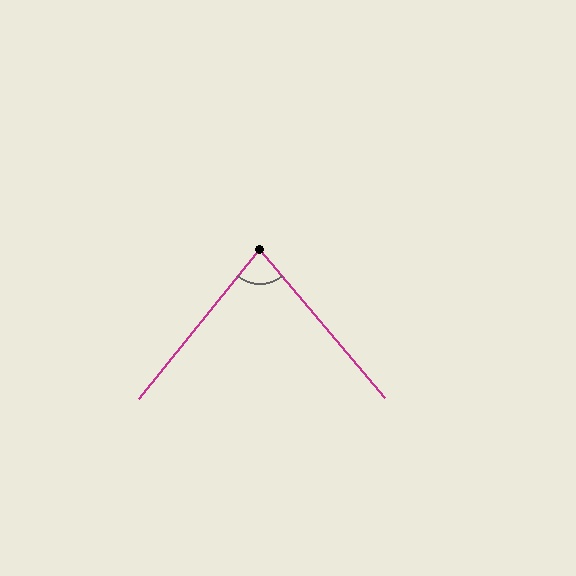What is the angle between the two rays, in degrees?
Approximately 79 degrees.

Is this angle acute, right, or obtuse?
It is acute.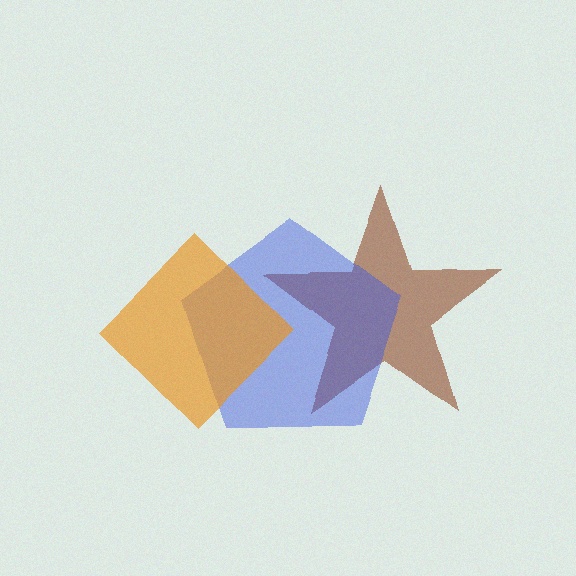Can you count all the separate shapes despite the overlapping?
Yes, there are 3 separate shapes.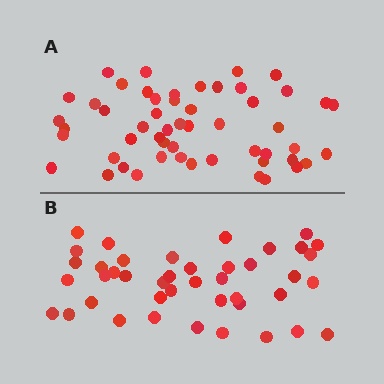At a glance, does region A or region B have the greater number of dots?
Region A (the top region) has more dots.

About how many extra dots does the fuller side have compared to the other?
Region A has roughly 12 or so more dots than region B.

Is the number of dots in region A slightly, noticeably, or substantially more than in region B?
Region A has noticeably more, but not dramatically so. The ratio is roughly 1.3 to 1.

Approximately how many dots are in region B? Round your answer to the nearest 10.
About 40 dots. (The exact count is 42, which rounds to 40.)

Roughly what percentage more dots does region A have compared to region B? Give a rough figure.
About 25% more.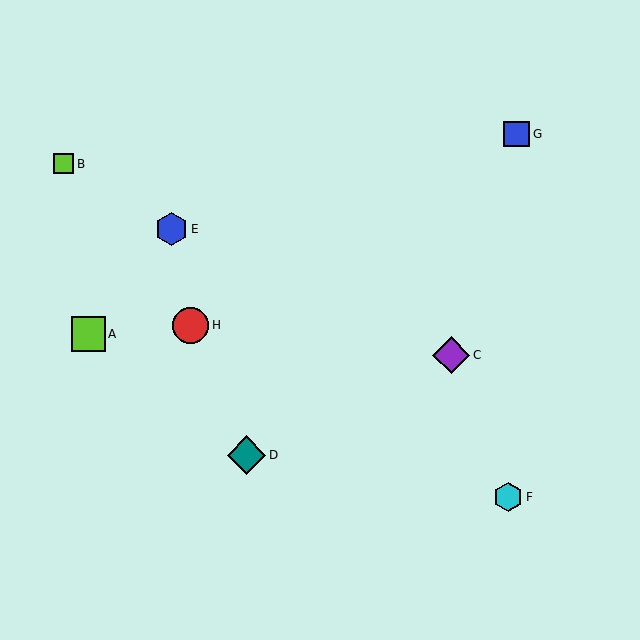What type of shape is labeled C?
Shape C is a purple diamond.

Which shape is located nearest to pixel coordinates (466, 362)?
The purple diamond (labeled C) at (451, 355) is nearest to that location.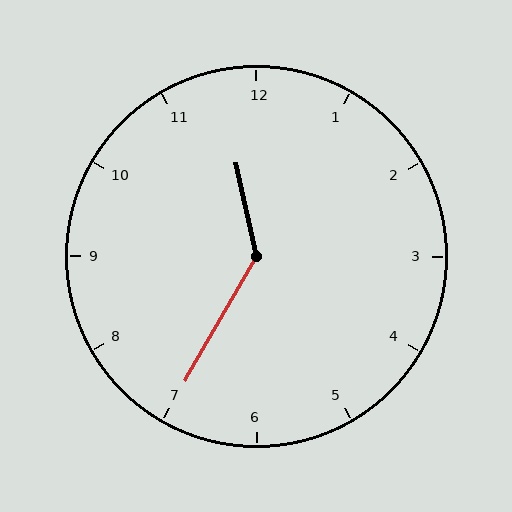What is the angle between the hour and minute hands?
Approximately 138 degrees.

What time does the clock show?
11:35.